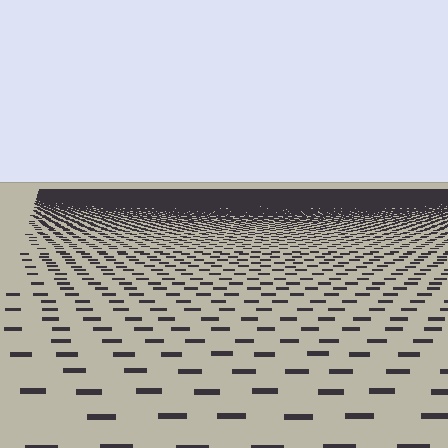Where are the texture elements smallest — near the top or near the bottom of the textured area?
Near the top.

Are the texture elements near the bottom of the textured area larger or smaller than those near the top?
Larger. Near the bottom, elements are closer to the viewer and appear at a bigger on-screen size.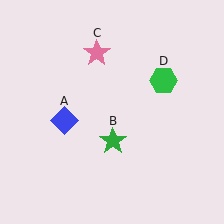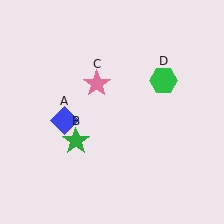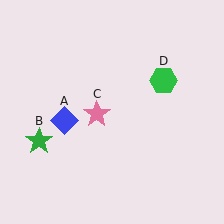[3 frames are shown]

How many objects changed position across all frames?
2 objects changed position: green star (object B), pink star (object C).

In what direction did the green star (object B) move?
The green star (object B) moved left.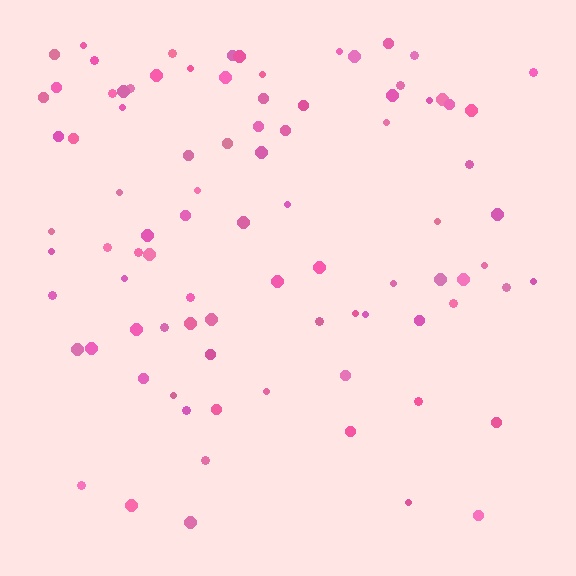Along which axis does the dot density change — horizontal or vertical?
Vertical.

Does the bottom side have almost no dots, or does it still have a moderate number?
Still a moderate number, just noticeably fewer than the top.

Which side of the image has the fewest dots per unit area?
The bottom.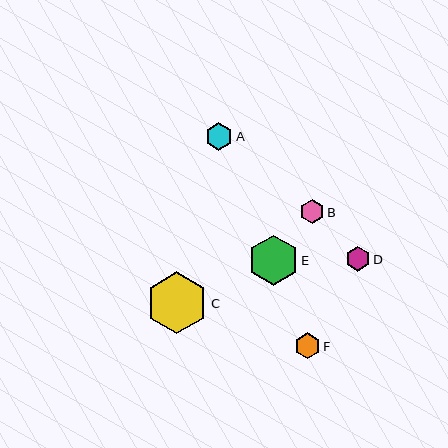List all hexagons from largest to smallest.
From largest to smallest: C, E, A, F, D, B.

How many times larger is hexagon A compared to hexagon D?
Hexagon A is approximately 1.1 times the size of hexagon D.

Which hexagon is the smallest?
Hexagon B is the smallest with a size of approximately 25 pixels.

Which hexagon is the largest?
Hexagon C is the largest with a size of approximately 62 pixels.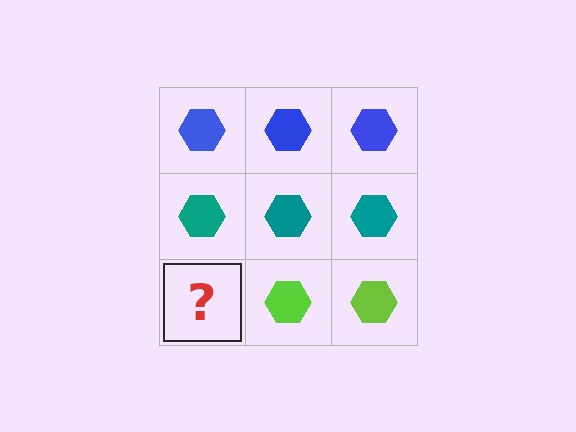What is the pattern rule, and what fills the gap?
The rule is that each row has a consistent color. The gap should be filled with a lime hexagon.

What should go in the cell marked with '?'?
The missing cell should contain a lime hexagon.